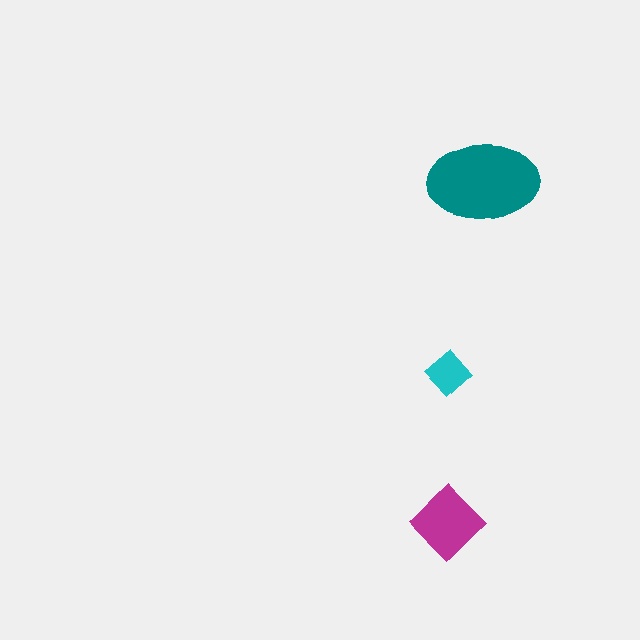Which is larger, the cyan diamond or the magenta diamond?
The magenta diamond.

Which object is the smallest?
The cyan diamond.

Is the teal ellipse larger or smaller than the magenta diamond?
Larger.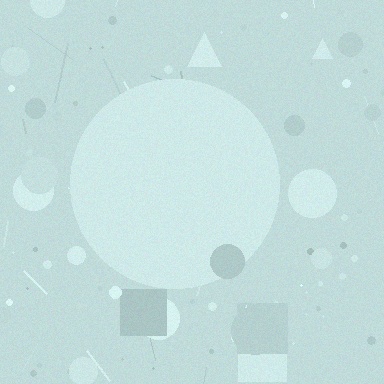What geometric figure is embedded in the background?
A circle is embedded in the background.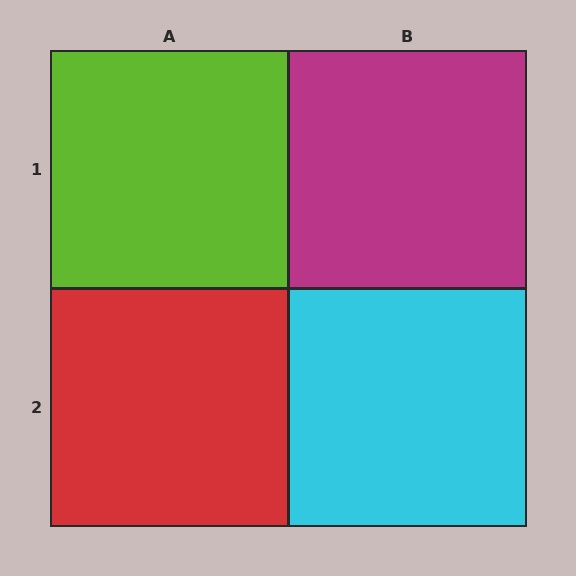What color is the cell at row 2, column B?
Cyan.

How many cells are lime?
1 cell is lime.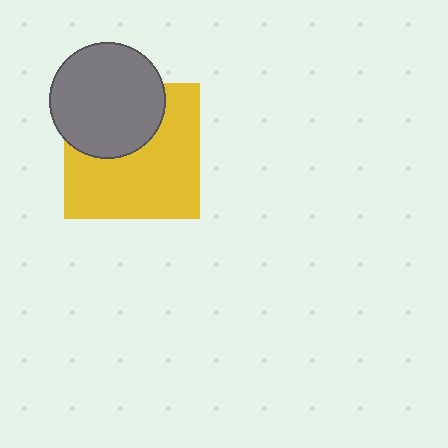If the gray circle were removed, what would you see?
You would see the complete yellow square.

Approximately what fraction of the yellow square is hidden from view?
Roughly 36% of the yellow square is hidden behind the gray circle.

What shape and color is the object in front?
The object in front is a gray circle.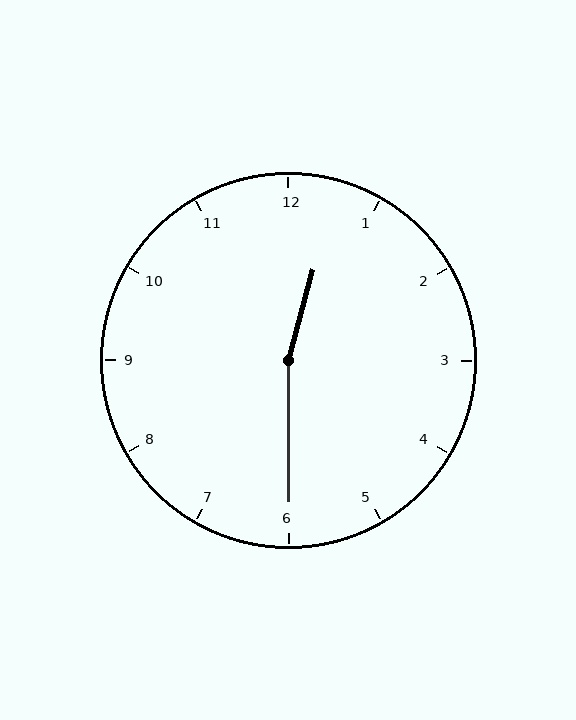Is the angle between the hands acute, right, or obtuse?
It is obtuse.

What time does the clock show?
12:30.